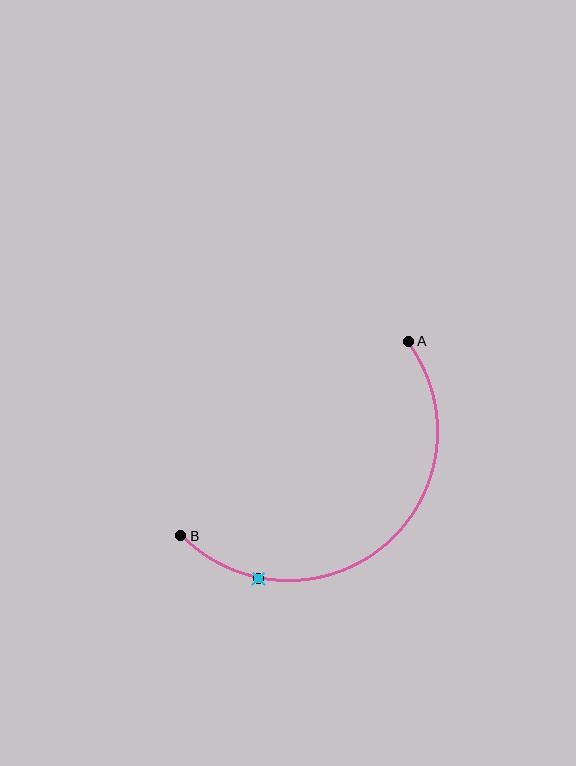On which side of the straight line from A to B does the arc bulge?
The arc bulges below and to the right of the straight line connecting A and B.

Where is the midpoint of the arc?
The arc midpoint is the point on the curve farthest from the straight line joining A and B. It sits below and to the right of that line.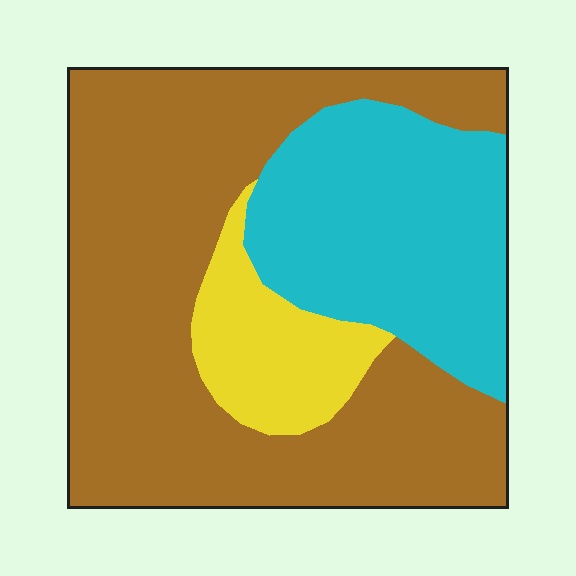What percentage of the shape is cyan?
Cyan covers roughly 30% of the shape.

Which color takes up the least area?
Yellow, at roughly 10%.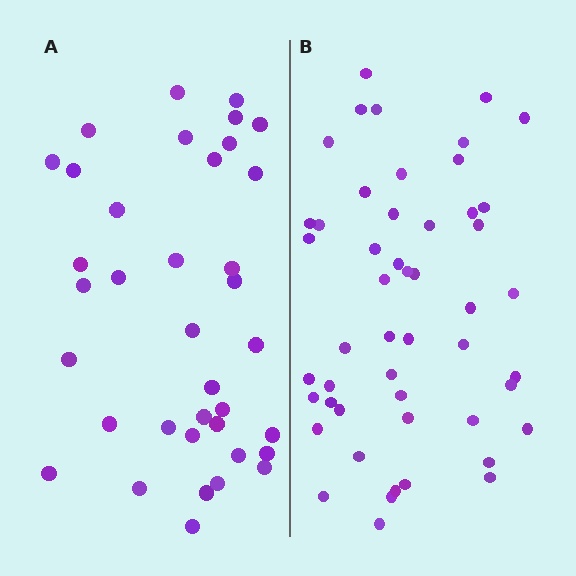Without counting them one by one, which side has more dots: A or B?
Region B (the right region) has more dots.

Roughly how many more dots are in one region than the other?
Region B has approximately 15 more dots than region A.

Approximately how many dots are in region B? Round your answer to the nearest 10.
About 50 dots.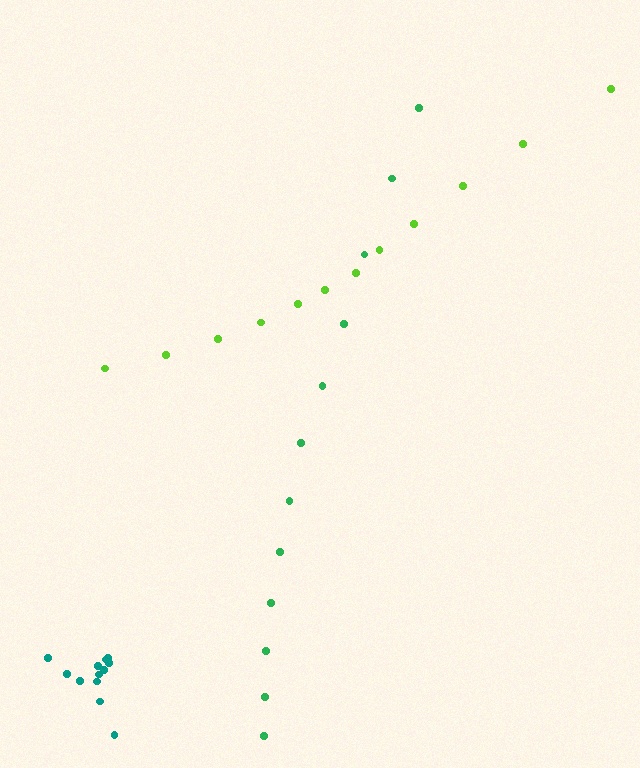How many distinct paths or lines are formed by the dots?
There are 3 distinct paths.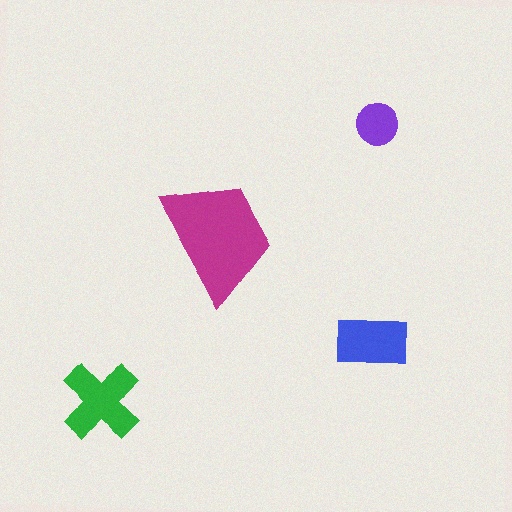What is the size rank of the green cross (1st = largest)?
2nd.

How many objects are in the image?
There are 4 objects in the image.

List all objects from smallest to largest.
The purple circle, the blue rectangle, the green cross, the magenta trapezoid.